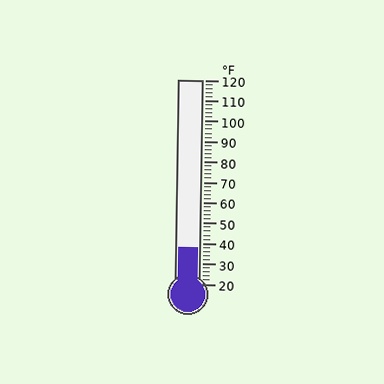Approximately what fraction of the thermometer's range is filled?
The thermometer is filled to approximately 20% of its range.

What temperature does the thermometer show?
The thermometer shows approximately 38°F.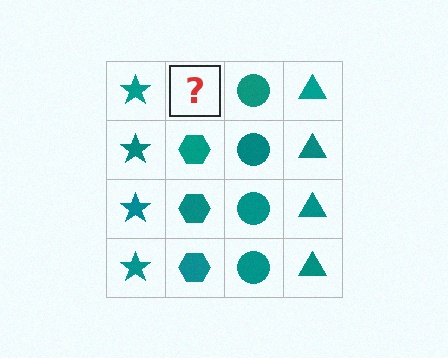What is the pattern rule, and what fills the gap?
The rule is that each column has a consistent shape. The gap should be filled with a teal hexagon.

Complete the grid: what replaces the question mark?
The question mark should be replaced with a teal hexagon.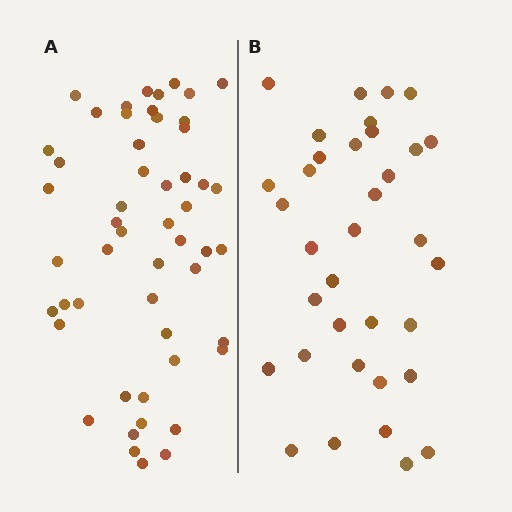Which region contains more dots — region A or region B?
Region A (the left region) has more dots.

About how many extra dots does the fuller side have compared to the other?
Region A has approximately 15 more dots than region B.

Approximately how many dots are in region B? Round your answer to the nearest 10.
About 40 dots. (The exact count is 35, which rounds to 40.)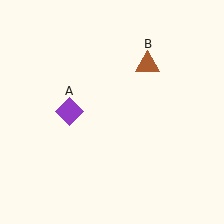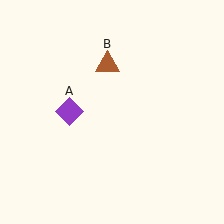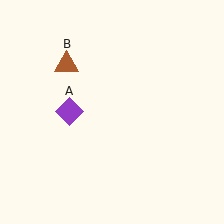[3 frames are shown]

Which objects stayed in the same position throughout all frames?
Purple diamond (object A) remained stationary.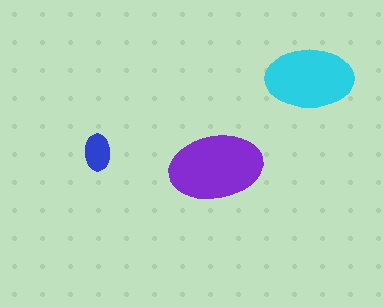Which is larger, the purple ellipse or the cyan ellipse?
The purple one.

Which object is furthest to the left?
The blue ellipse is leftmost.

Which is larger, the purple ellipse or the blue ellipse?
The purple one.